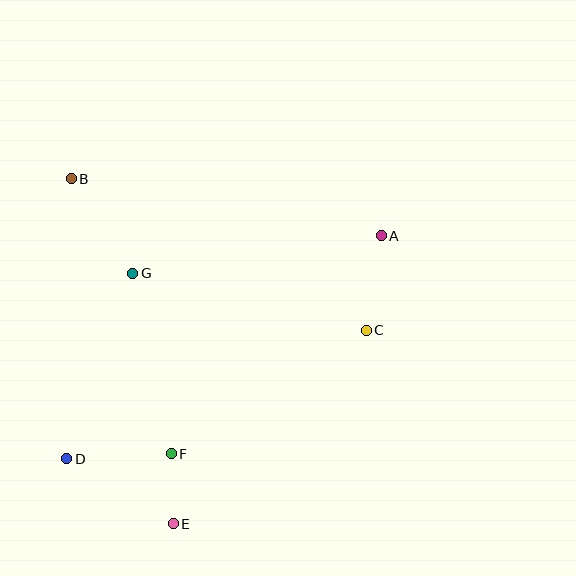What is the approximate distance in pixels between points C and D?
The distance between C and D is approximately 326 pixels.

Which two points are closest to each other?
Points E and F are closest to each other.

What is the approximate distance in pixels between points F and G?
The distance between F and G is approximately 184 pixels.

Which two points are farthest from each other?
Points A and D are farthest from each other.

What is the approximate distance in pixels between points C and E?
The distance between C and E is approximately 273 pixels.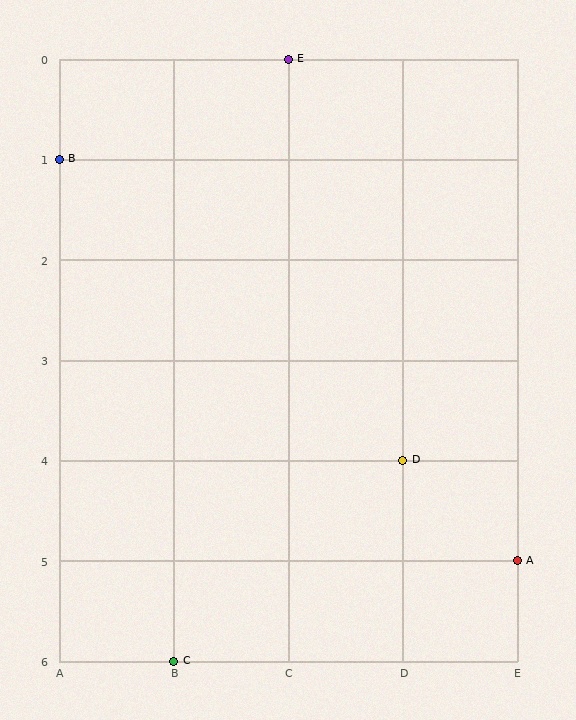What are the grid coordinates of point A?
Point A is at grid coordinates (E, 5).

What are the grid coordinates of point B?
Point B is at grid coordinates (A, 1).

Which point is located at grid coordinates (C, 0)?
Point E is at (C, 0).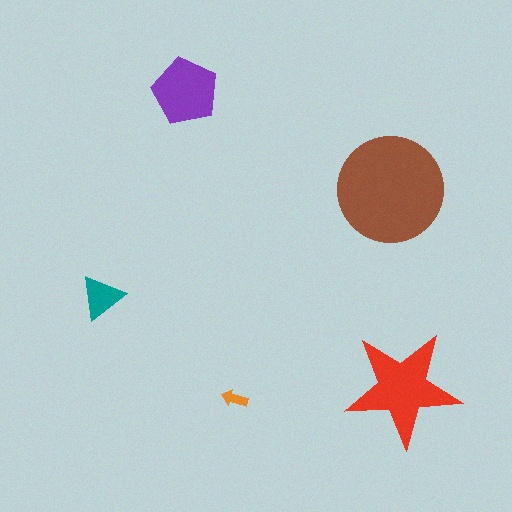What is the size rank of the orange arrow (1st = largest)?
5th.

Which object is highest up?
The purple pentagon is topmost.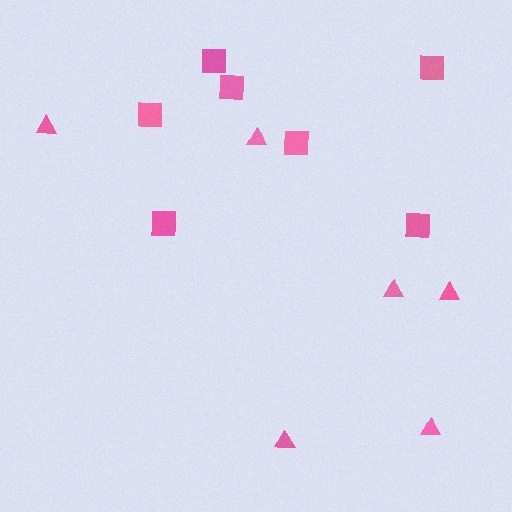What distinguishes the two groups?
There are 2 groups: one group of triangles (6) and one group of squares (7).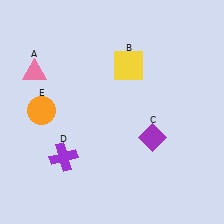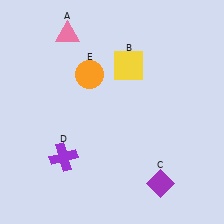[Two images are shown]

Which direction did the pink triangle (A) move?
The pink triangle (A) moved up.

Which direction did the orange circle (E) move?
The orange circle (E) moved right.